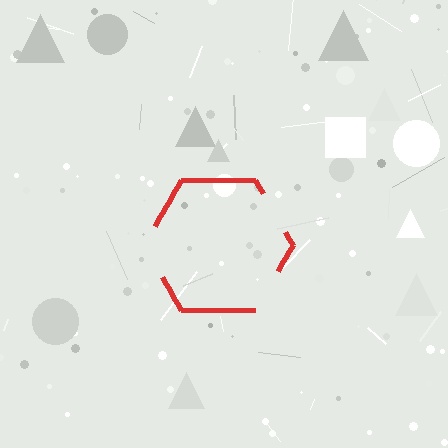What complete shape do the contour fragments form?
The contour fragments form a hexagon.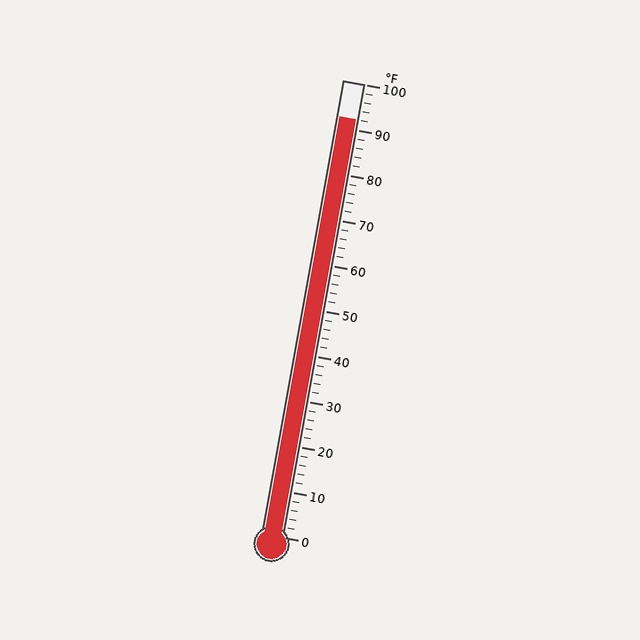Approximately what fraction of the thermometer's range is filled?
The thermometer is filled to approximately 90% of its range.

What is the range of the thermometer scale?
The thermometer scale ranges from 0°F to 100°F.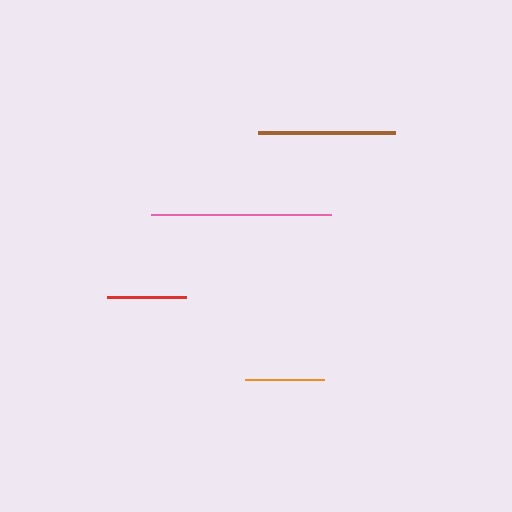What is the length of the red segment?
The red segment is approximately 80 pixels long.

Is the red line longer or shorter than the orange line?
The red line is longer than the orange line.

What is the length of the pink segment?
The pink segment is approximately 180 pixels long.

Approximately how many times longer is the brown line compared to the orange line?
The brown line is approximately 1.8 times the length of the orange line.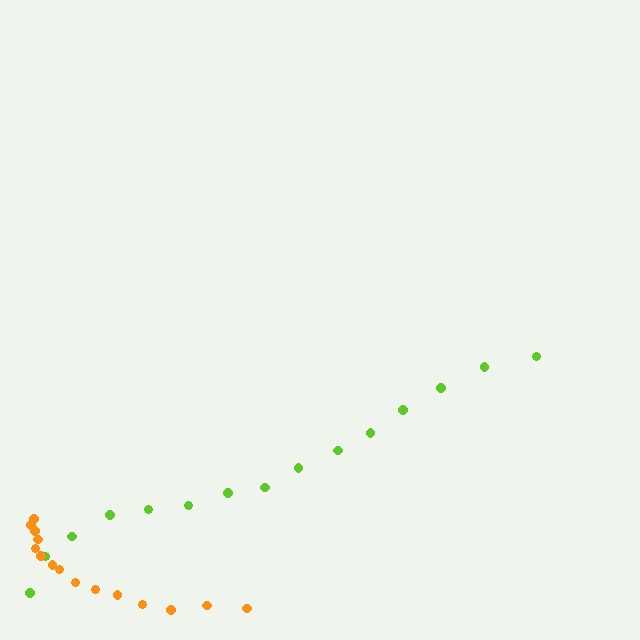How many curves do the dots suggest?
There are 2 distinct paths.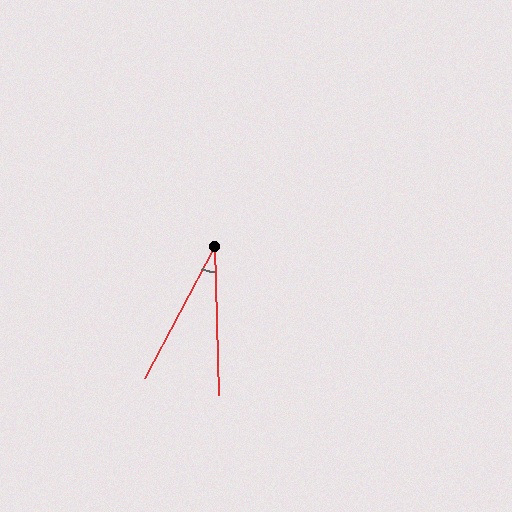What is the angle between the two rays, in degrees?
Approximately 30 degrees.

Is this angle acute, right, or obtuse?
It is acute.